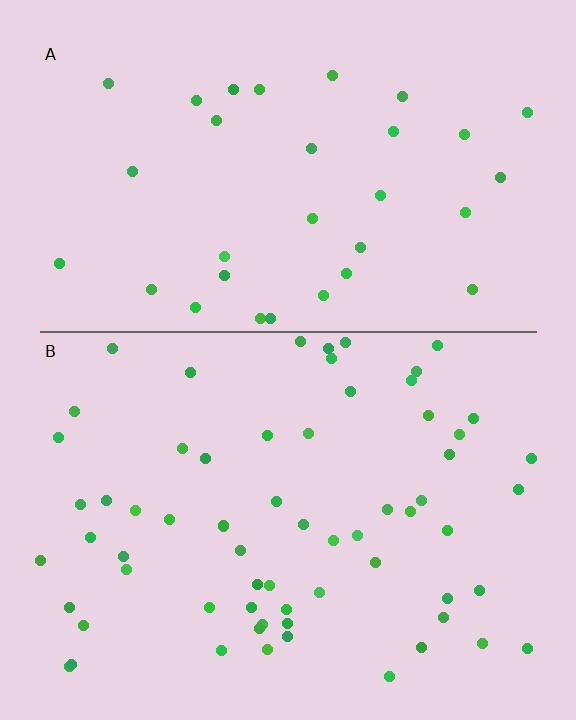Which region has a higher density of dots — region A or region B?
B (the bottom).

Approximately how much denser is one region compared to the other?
Approximately 2.0× — region B over region A.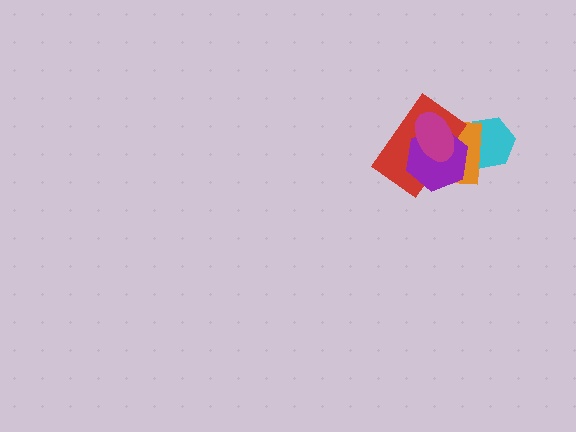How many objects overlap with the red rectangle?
3 objects overlap with the red rectangle.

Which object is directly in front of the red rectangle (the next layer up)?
The purple hexagon is directly in front of the red rectangle.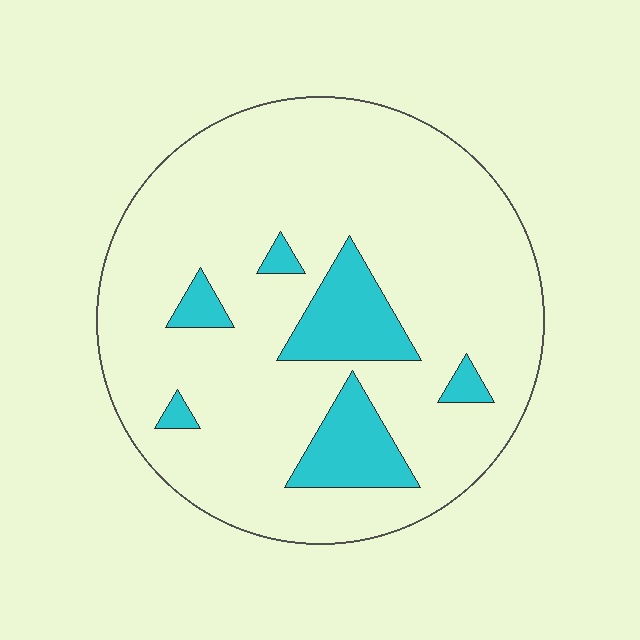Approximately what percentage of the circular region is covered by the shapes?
Approximately 15%.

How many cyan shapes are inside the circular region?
6.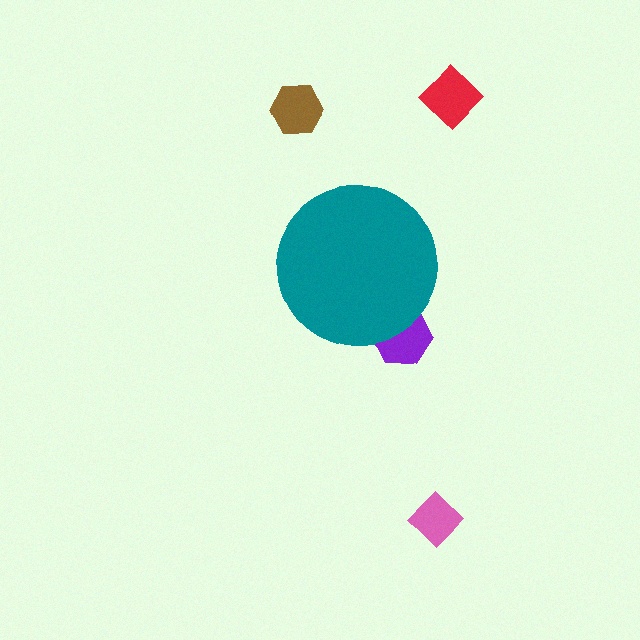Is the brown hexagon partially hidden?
No, the brown hexagon is fully visible.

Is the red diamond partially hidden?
No, the red diamond is fully visible.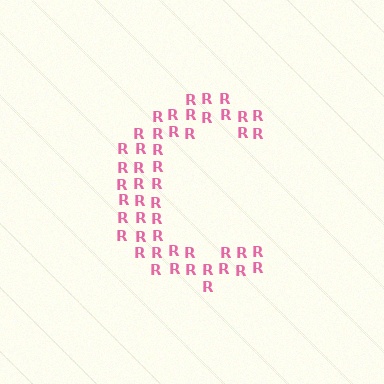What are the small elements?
The small elements are letter R's.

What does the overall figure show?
The overall figure shows the letter C.